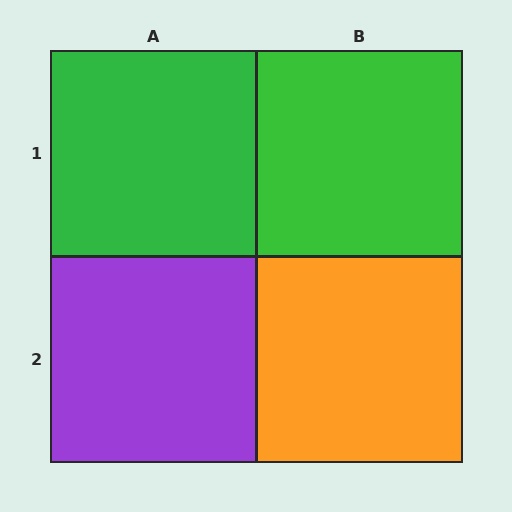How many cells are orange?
1 cell is orange.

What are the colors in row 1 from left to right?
Green, green.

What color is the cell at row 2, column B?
Orange.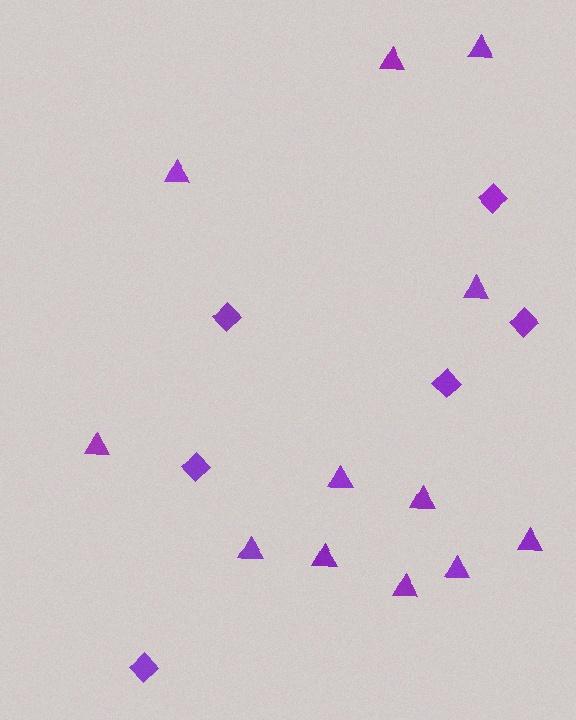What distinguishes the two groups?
There are 2 groups: one group of triangles (12) and one group of diamonds (6).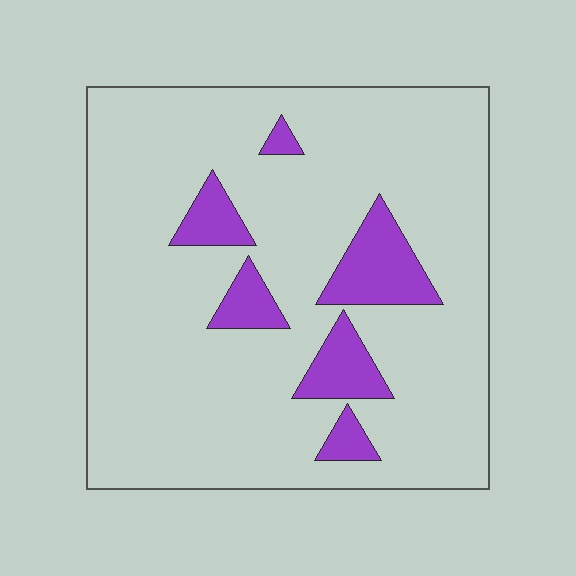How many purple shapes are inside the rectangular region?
6.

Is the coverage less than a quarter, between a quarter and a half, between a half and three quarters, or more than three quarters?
Less than a quarter.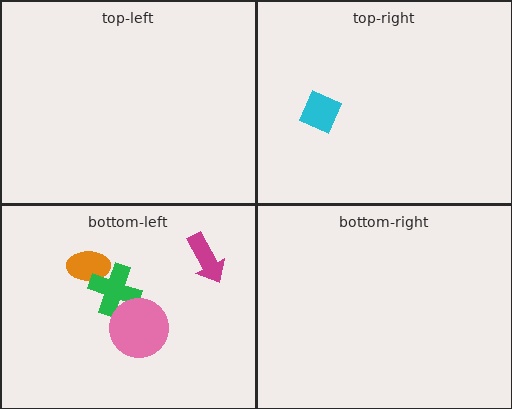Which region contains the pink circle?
The bottom-left region.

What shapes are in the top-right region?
The cyan diamond.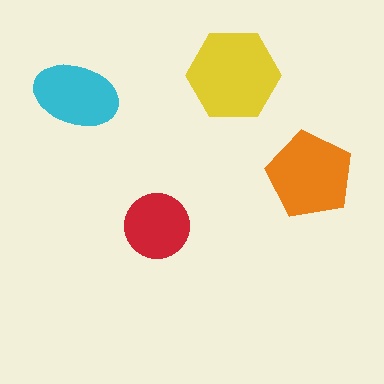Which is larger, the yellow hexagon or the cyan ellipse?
The yellow hexagon.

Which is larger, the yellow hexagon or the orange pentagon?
The yellow hexagon.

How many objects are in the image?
There are 4 objects in the image.